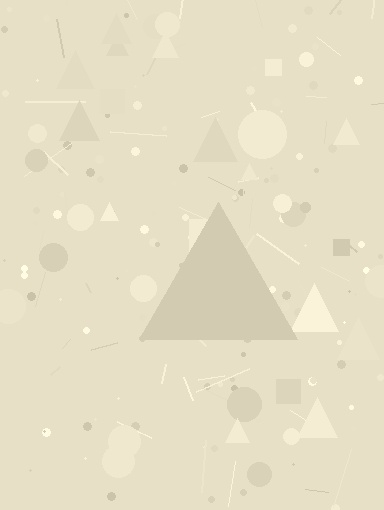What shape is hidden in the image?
A triangle is hidden in the image.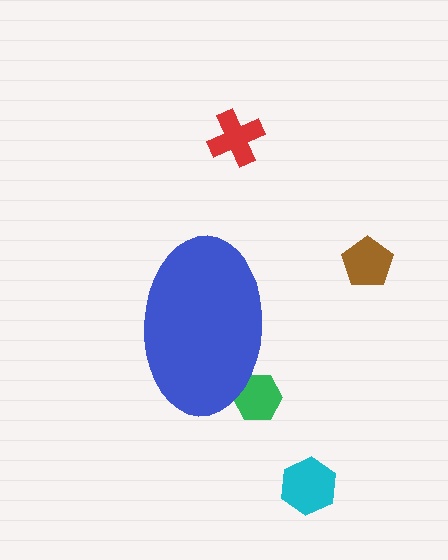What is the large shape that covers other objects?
A blue ellipse.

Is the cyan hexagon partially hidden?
No, the cyan hexagon is fully visible.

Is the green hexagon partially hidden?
Yes, the green hexagon is partially hidden behind the blue ellipse.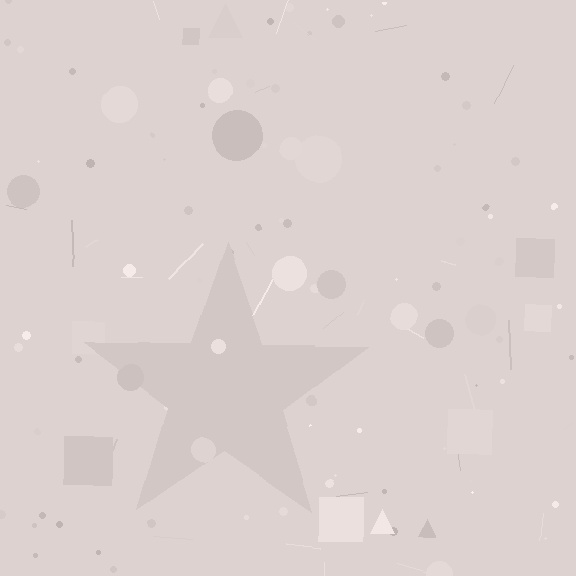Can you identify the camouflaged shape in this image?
The camouflaged shape is a star.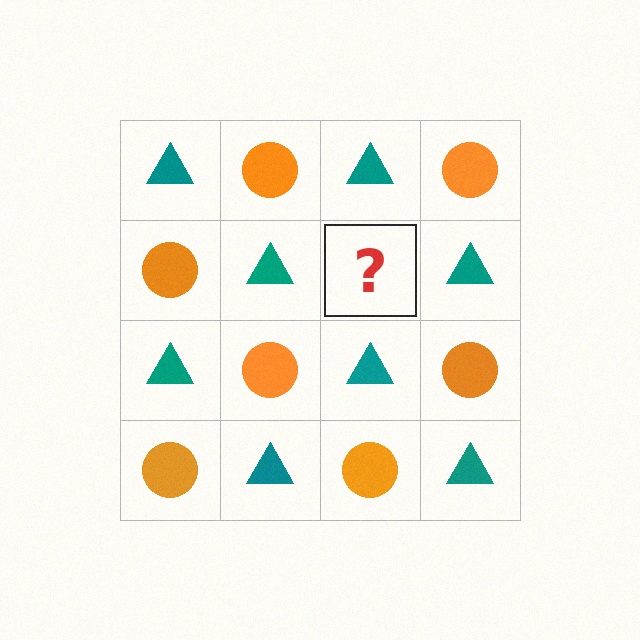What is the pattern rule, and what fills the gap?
The rule is that it alternates teal triangle and orange circle in a checkerboard pattern. The gap should be filled with an orange circle.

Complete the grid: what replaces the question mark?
The question mark should be replaced with an orange circle.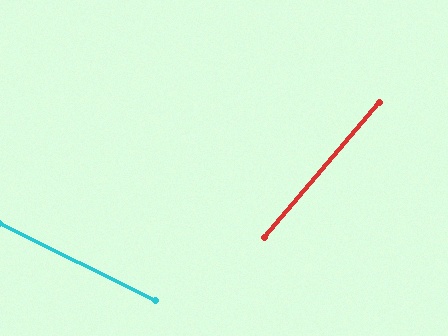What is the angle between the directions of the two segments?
Approximately 76 degrees.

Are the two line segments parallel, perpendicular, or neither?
Neither parallel nor perpendicular — they differ by about 76°.